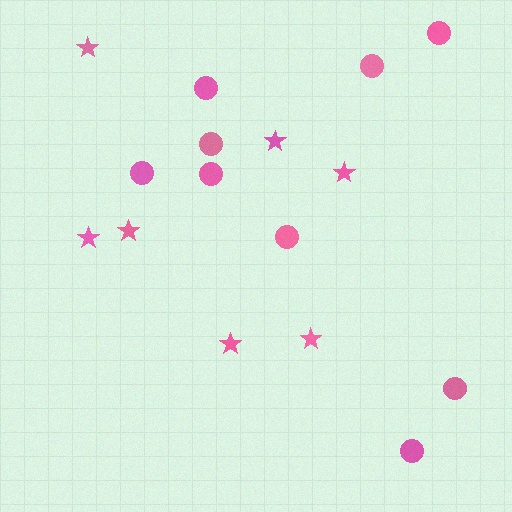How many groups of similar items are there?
There are 2 groups: one group of circles (9) and one group of stars (7).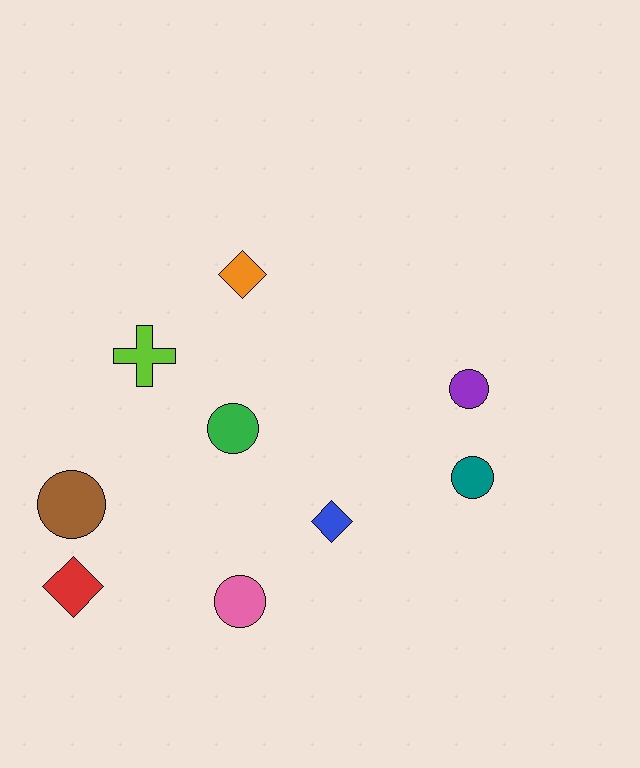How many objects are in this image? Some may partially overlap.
There are 9 objects.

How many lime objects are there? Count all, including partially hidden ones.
There is 1 lime object.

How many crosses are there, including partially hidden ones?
There is 1 cross.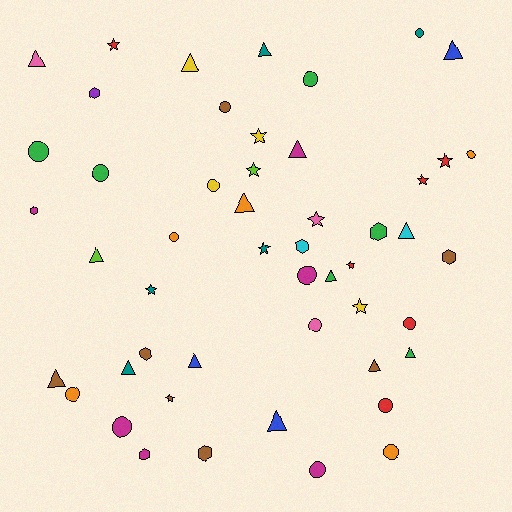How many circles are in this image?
There are 16 circles.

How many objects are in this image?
There are 50 objects.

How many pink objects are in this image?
There are 3 pink objects.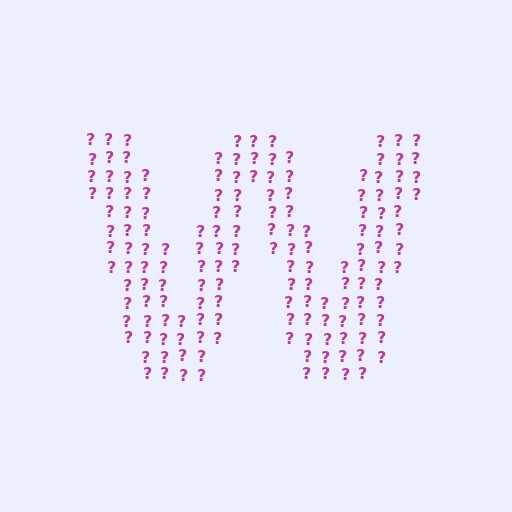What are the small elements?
The small elements are question marks.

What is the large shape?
The large shape is the letter W.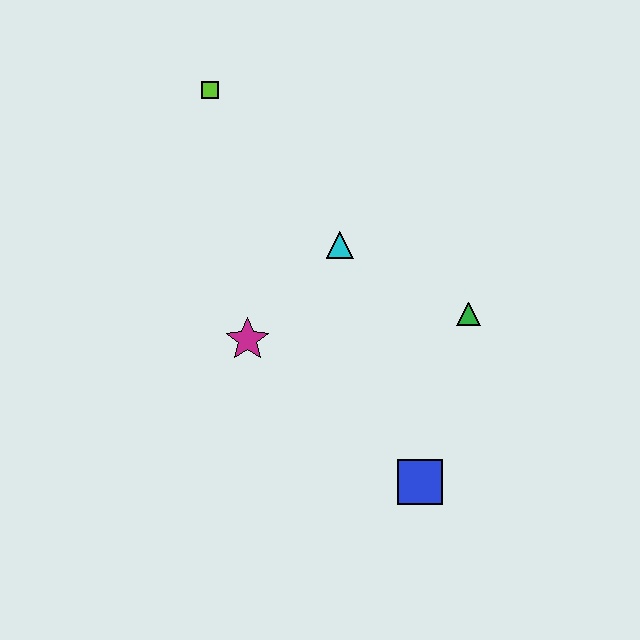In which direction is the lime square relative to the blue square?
The lime square is above the blue square.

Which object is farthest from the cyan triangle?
The blue square is farthest from the cyan triangle.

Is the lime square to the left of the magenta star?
Yes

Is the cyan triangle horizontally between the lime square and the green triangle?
Yes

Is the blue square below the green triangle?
Yes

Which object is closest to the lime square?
The cyan triangle is closest to the lime square.